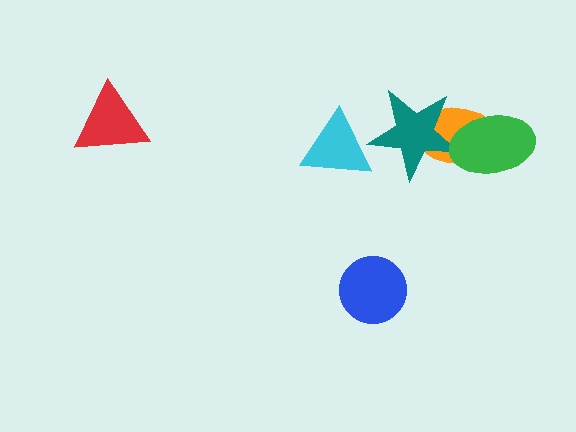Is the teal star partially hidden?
Yes, it is partially covered by another shape.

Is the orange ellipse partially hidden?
Yes, it is partially covered by another shape.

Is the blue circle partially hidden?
No, no other shape covers it.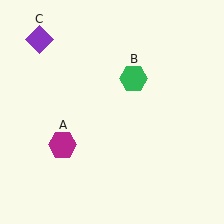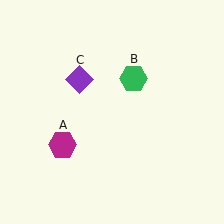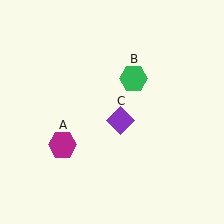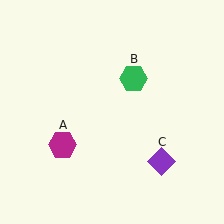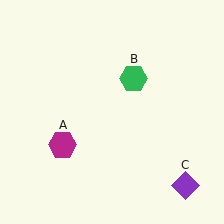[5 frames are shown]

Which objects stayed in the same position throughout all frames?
Magenta hexagon (object A) and green hexagon (object B) remained stationary.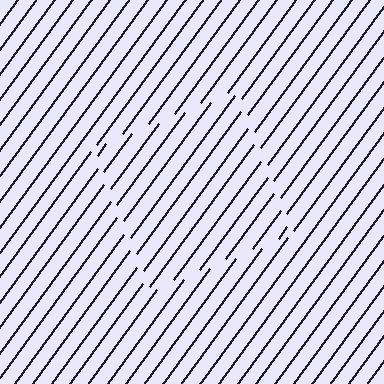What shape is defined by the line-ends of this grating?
An illusory square. The interior of the shape contains the same grating, shifted by half a period — the contour is defined by the phase discontinuity where line-ends from the inner and outer gratings abut.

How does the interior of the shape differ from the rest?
The interior of the shape contains the same grating, shifted by half a period — the contour is defined by the phase discontinuity where line-ends from the inner and outer gratings abut.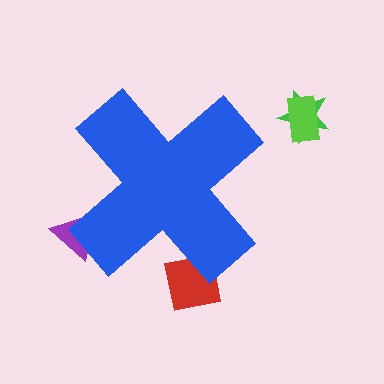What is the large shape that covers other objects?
A blue cross.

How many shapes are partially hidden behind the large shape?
2 shapes are partially hidden.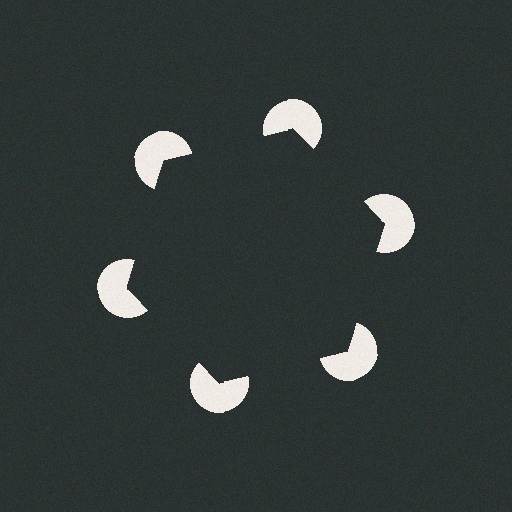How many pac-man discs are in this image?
There are 6 — one at each vertex of the illusory hexagon.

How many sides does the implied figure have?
6 sides.